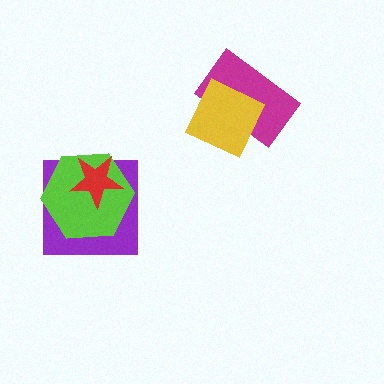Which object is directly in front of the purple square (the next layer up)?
The lime hexagon is directly in front of the purple square.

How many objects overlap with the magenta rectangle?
1 object overlaps with the magenta rectangle.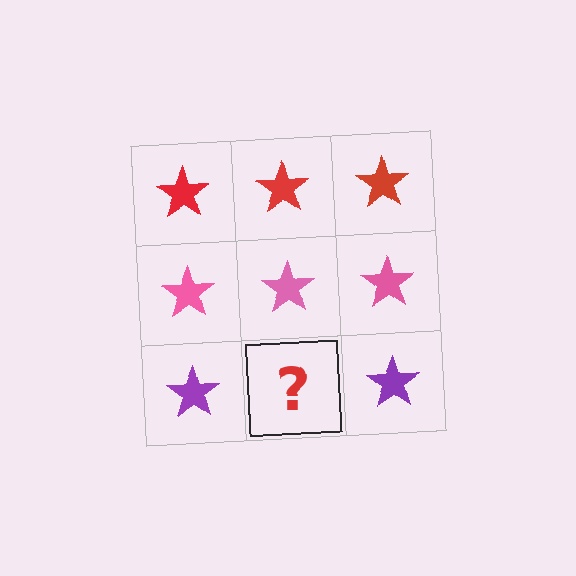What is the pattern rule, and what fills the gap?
The rule is that each row has a consistent color. The gap should be filled with a purple star.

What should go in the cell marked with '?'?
The missing cell should contain a purple star.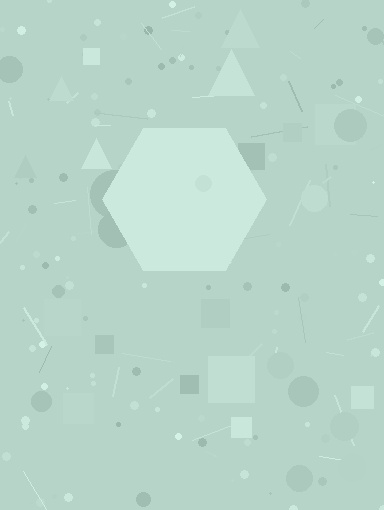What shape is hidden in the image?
A hexagon is hidden in the image.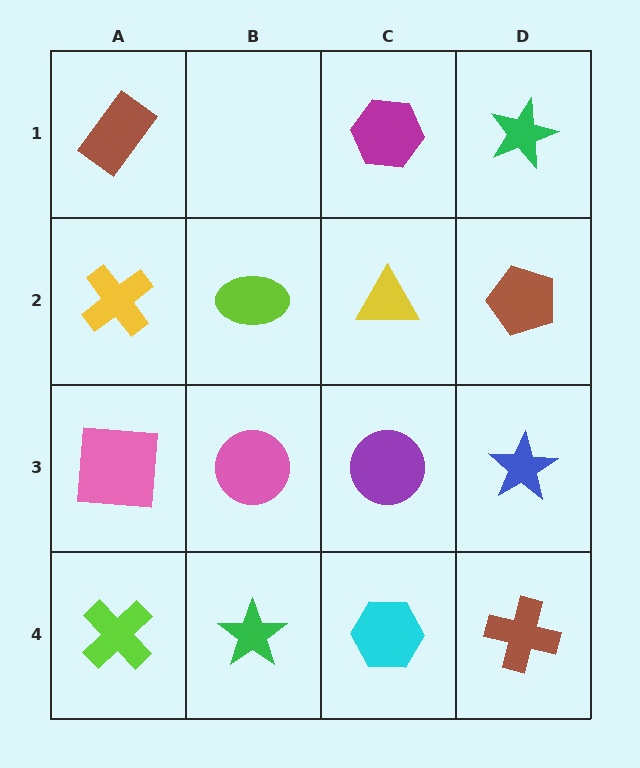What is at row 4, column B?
A green star.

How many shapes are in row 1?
3 shapes.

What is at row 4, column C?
A cyan hexagon.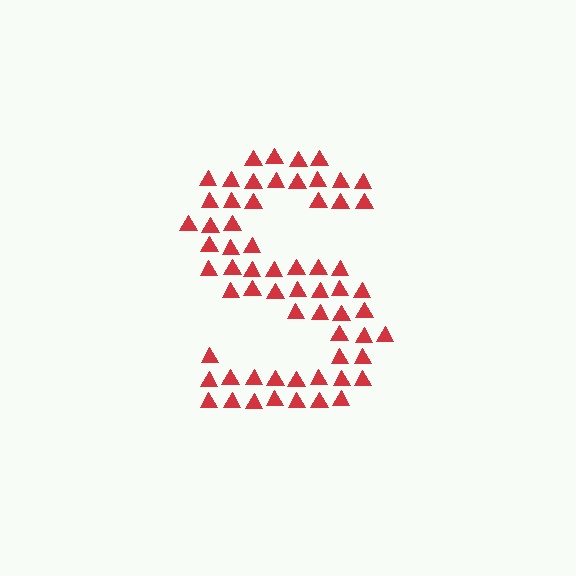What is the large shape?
The large shape is the letter S.